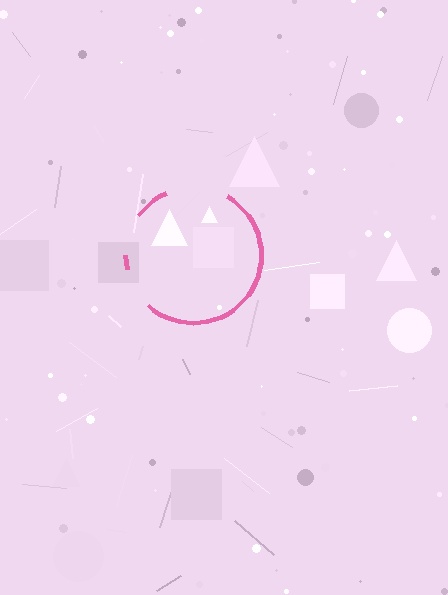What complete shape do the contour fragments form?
The contour fragments form a circle.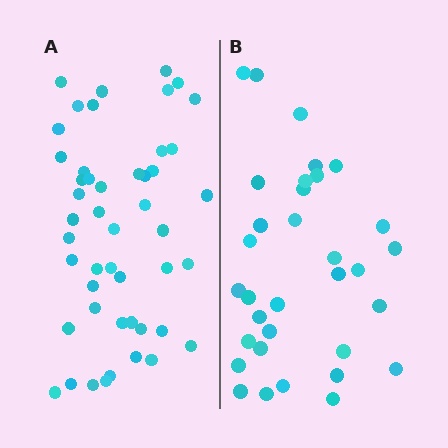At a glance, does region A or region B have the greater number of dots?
Region A (the left region) has more dots.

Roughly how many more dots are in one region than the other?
Region A has approximately 15 more dots than region B.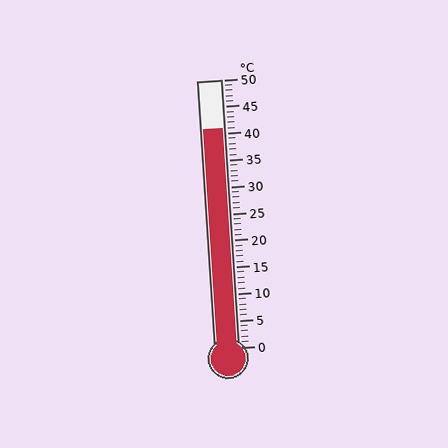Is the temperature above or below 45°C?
The temperature is below 45°C.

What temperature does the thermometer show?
The thermometer shows approximately 41°C.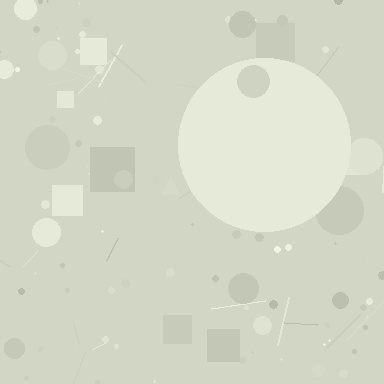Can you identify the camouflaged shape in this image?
The camouflaged shape is a circle.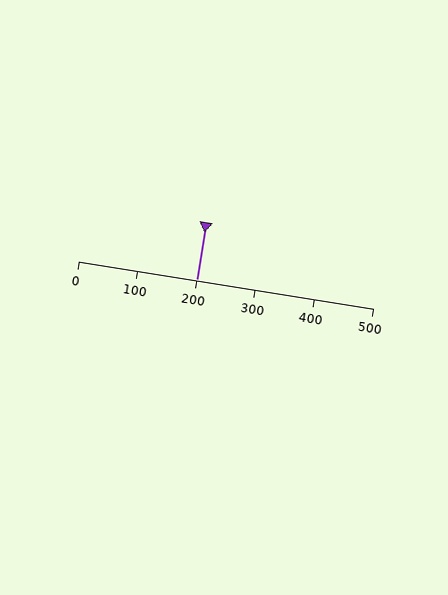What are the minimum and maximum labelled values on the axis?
The axis runs from 0 to 500.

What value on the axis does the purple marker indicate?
The marker indicates approximately 200.